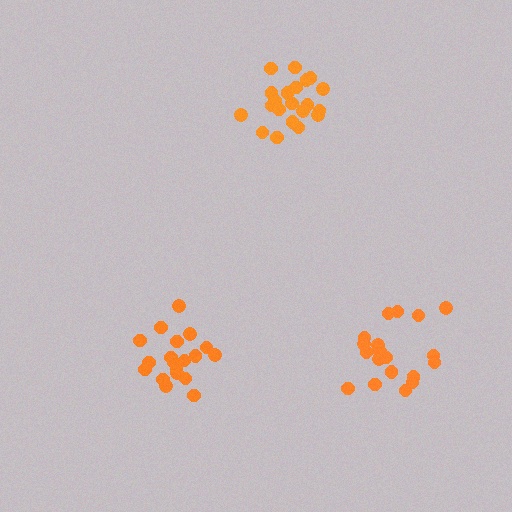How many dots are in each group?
Group 1: 20 dots, Group 2: 21 dots, Group 3: 19 dots (60 total).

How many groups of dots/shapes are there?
There are 3 groups.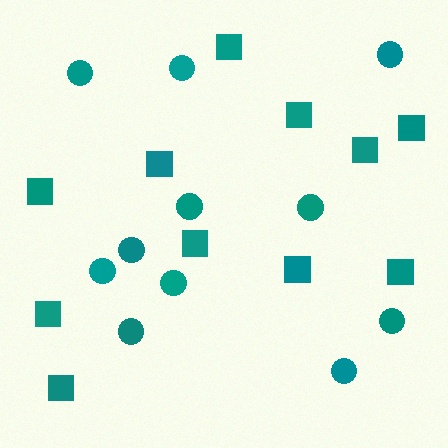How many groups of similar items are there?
There are 2 groups: one group of squares (11) and one group of circles (11).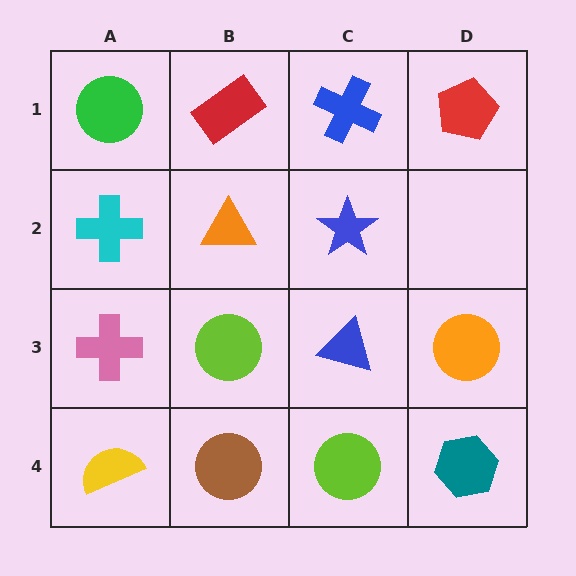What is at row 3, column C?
A blue triangle.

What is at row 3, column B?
A lime circle.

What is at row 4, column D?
A teal hexagon.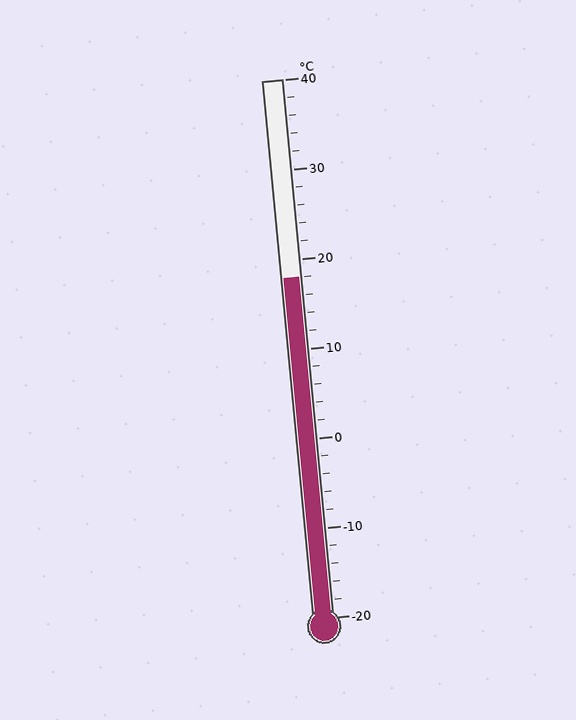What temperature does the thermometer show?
The thermometer shows approximately 18°C.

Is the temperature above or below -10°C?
The temperature is above -10°C.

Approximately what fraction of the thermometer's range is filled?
The thermometer is filled to approximately 65% of its range.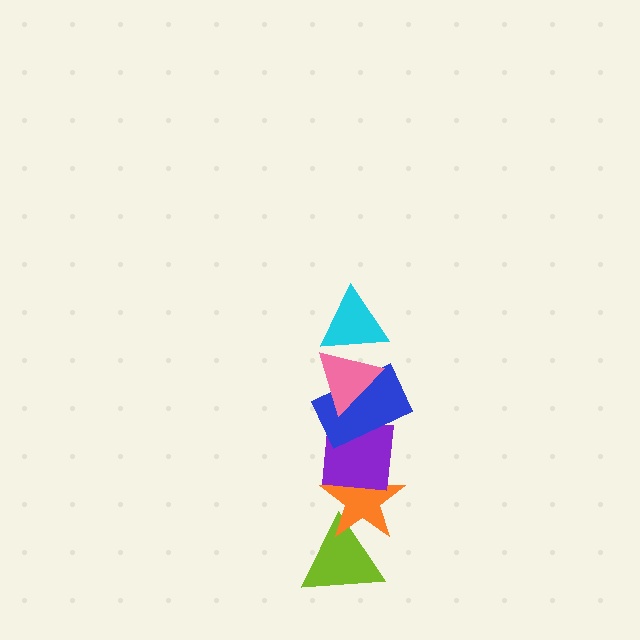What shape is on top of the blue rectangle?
The pink triangle is on top of the blue rectangle.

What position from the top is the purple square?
The purple square is 4th from the top.